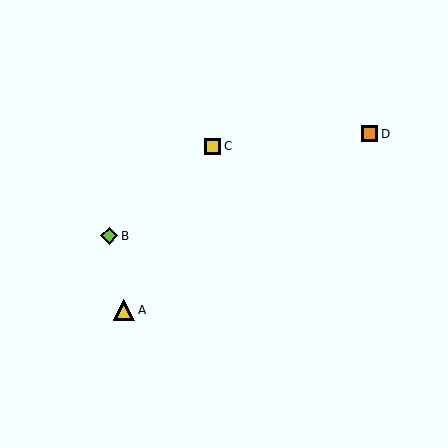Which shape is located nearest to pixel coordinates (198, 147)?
The yellow square (labeled C) at (213, 146) is nearest to that location.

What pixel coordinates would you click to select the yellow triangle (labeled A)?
Click at (124, 310) to select the yellow triangle A.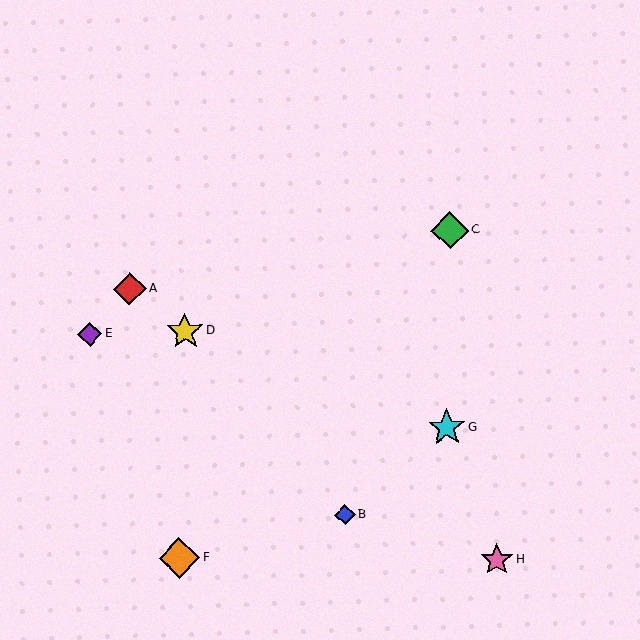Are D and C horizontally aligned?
No, D is at y≈331 and C is at y≈230.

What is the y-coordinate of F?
Object F is at y≈558.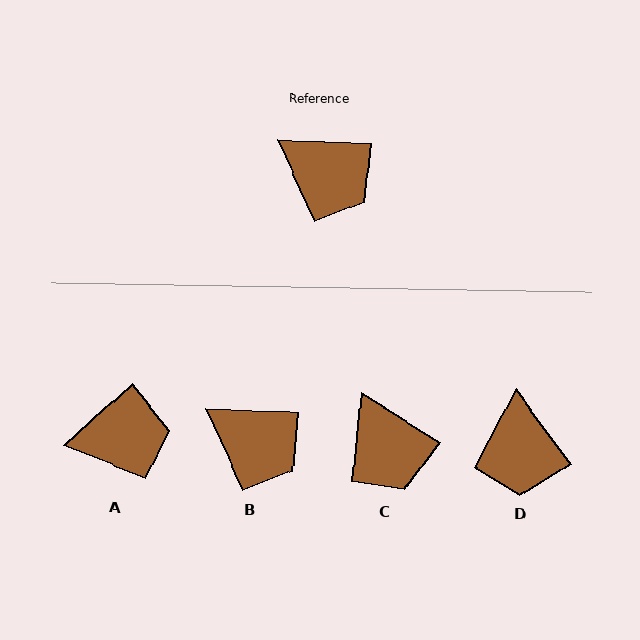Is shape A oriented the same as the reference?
No, it is off by about 44 degrees.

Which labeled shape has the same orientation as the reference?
B.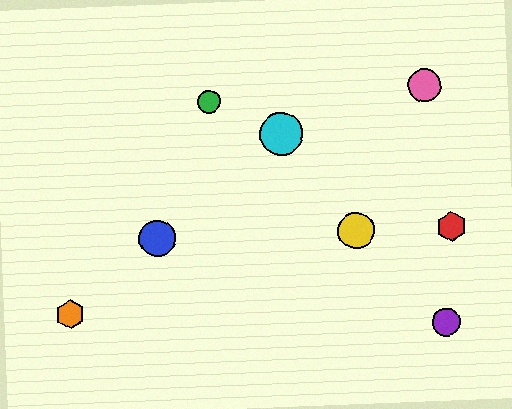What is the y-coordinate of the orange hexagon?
The orange hexagon is at y≈314.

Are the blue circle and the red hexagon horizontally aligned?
Yes, both are at y≈238.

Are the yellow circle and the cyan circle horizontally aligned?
No, the yellow circle is at y≈231 and the cyan circle is at y≈134.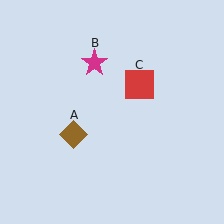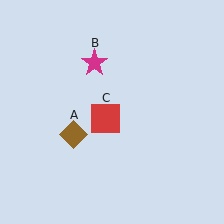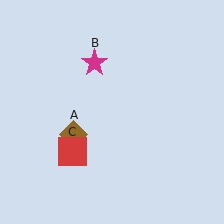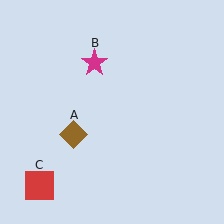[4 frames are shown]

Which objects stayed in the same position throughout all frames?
Brown diamond (object A) and magenta star (object B) remained stationary.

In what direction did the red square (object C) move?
The red square (object C) moved down and to the left.